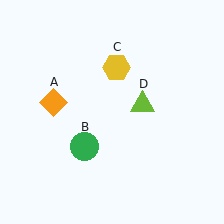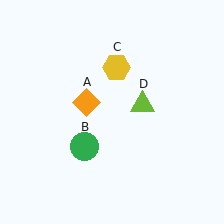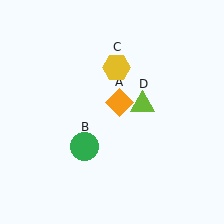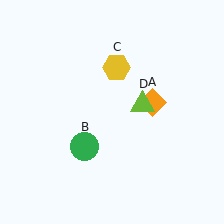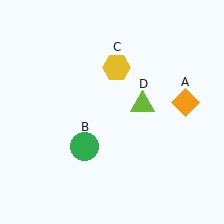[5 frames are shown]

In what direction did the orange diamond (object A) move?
The orange diamond (object A) moved right.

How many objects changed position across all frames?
1 object changed position: orange diamond (object A).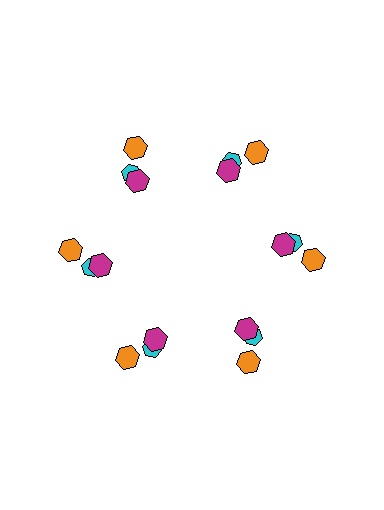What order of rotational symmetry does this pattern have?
This pattern has 6-fold rotational symmetry.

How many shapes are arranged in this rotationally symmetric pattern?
There are 18 shapes, arranged in 6 groups of 3.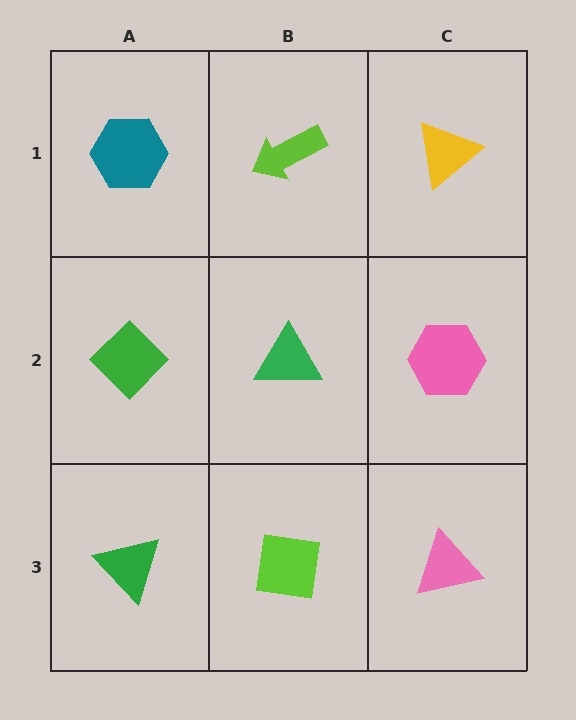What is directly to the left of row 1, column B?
A teal hexagon.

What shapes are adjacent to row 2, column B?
A lime arrow (row 1, column B), a lime square (row 3, column B), a green diamond (row 2, column A), a pink hexagon (row 2, column C).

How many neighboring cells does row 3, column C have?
2.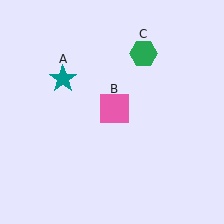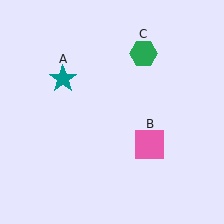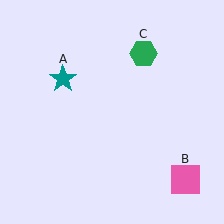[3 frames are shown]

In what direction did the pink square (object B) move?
The pink square (object B) moved down and to the right.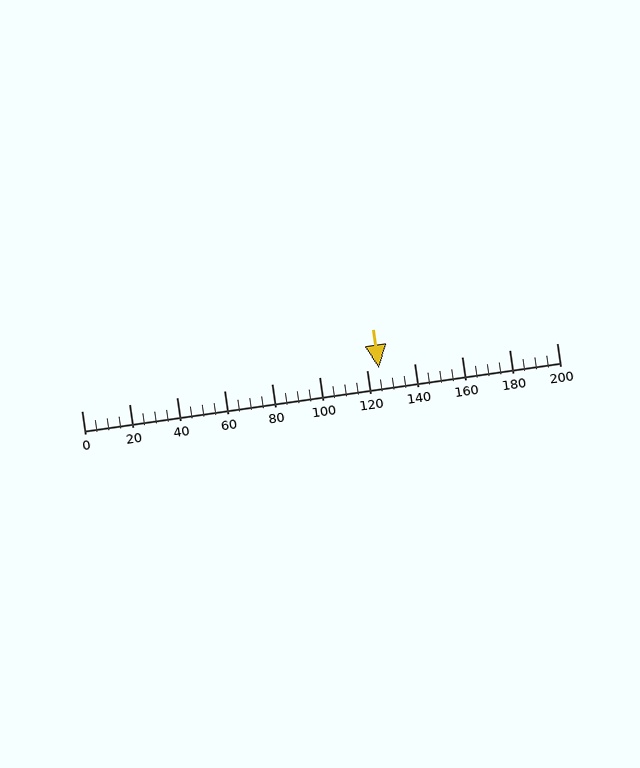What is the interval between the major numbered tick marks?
The major tick marks are spaced 20 units apart.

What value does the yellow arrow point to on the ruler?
The yellow arrow points to approximately 125.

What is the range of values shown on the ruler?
The ruler shows values from 0 to 200.